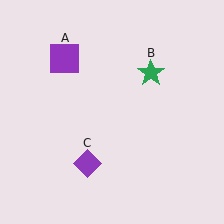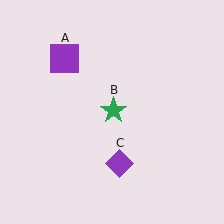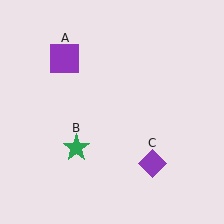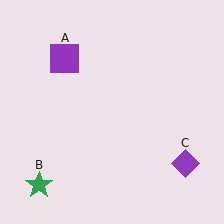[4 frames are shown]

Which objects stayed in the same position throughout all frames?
Purple square (object A) remained stationary.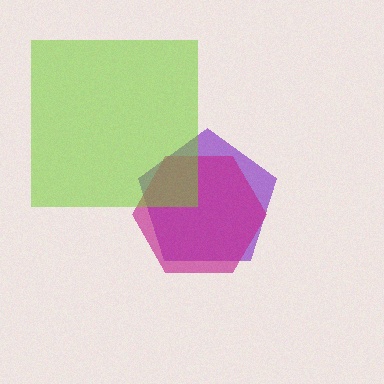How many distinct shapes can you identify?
There are 3 distinct shapes: a purple pentagon, a magenta hexagon, a lime square.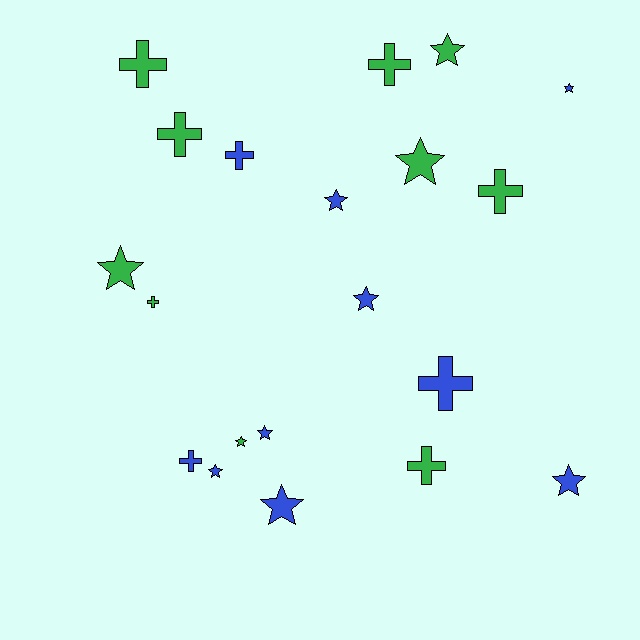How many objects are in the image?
There are 20 objects.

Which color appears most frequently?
Blue, with 10 objects.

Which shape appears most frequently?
Star, with 11 objects.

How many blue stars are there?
There are 7 blue stars.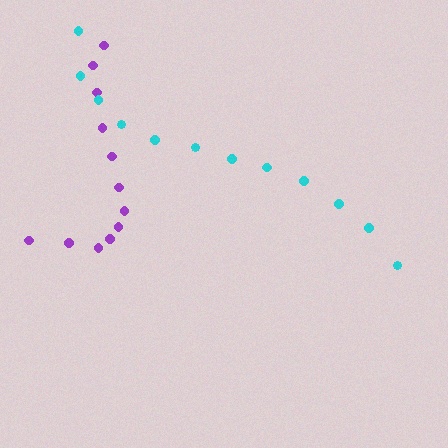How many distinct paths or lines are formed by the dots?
There are 2 distinct paths.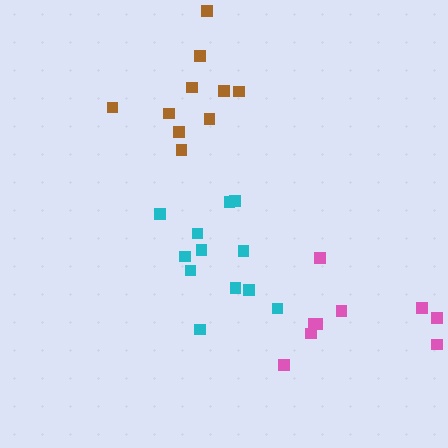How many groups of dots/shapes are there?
There are 3 groups.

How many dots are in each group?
Group 1: 9 dots, Group 2: 10 dots, Group 3: 12 dots (31 total).